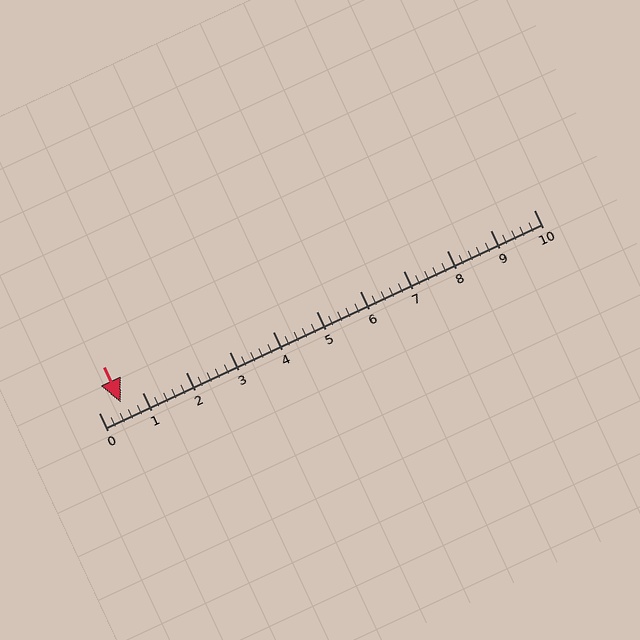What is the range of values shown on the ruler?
The ruler shows values from 0 to 10.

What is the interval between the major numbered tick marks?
The major tick marks are spaced 1 units apart.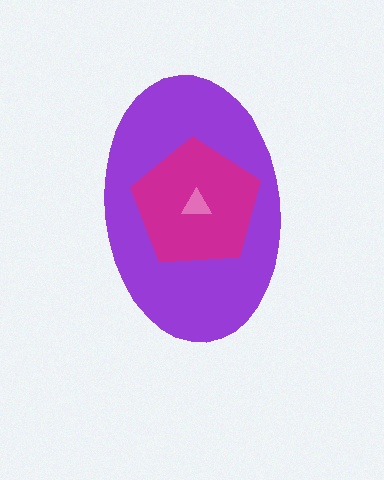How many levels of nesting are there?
3.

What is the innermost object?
The pink triangle.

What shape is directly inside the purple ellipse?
The magenta pentagon.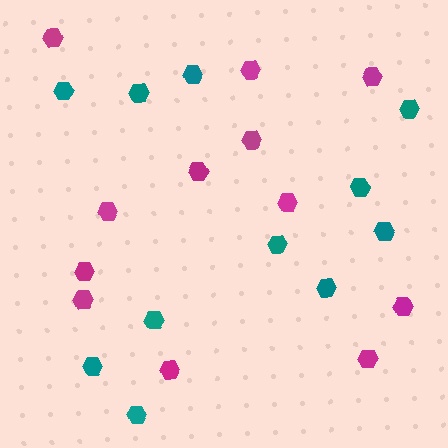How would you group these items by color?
There are 2 groups: one group of teal hexagons (11) and one group of magenta hexagons (12).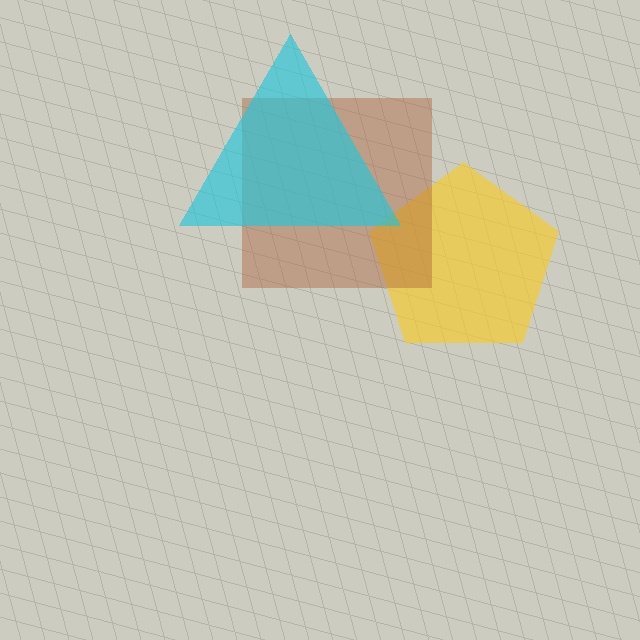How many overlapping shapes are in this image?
There are 3 overlapping shapes in the image.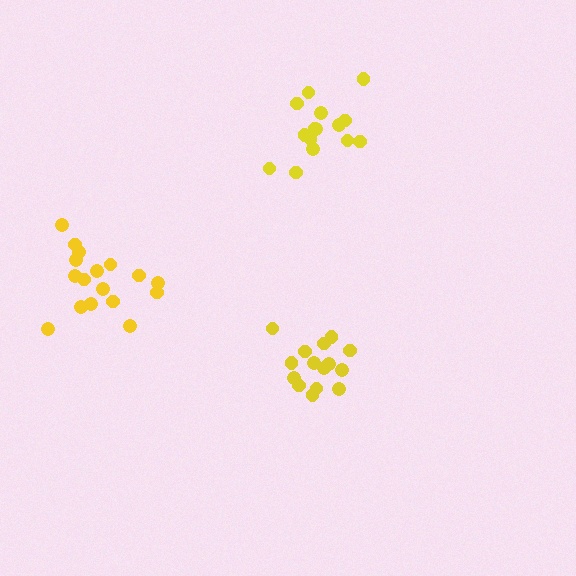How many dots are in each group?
Group 1: 17 dots, Group 2: 15 dots, Group 3: 15 dots (47 total).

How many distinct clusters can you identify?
There are 3 distinct clusters.